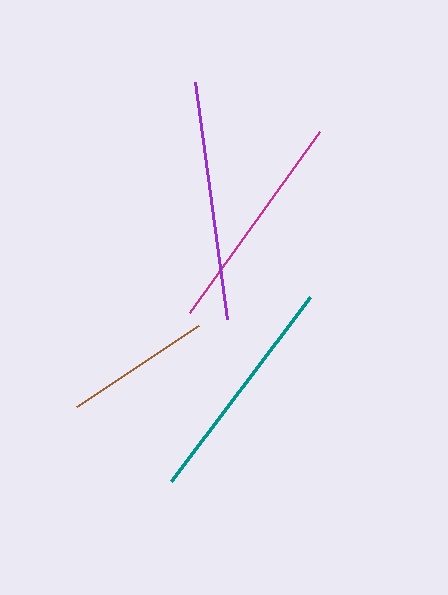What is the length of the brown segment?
The brown segment is approximately 146 pixels long.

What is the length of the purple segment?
The purple segment is approximately 239 pixels long.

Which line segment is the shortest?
The brown line is the shortest at approximately 146 pixels.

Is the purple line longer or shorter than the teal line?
The purple line is longer than the teal line.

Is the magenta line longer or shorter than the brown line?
The magenta line is longer than the brown line.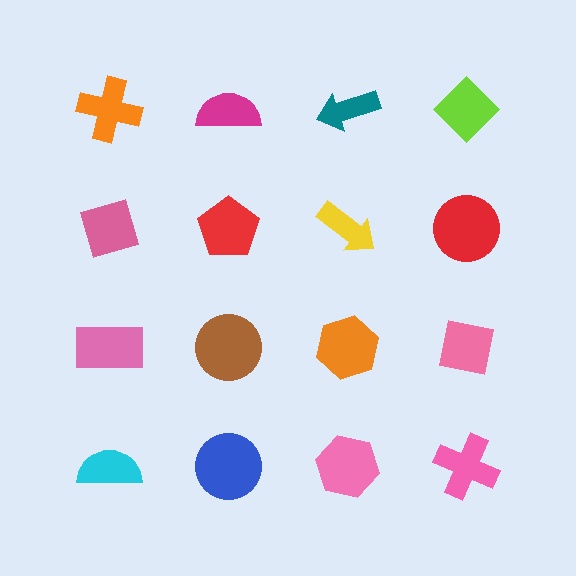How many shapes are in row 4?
4 shapes.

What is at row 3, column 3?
An orange hexagon.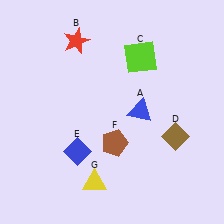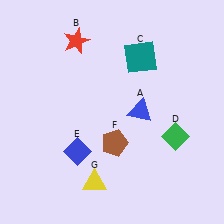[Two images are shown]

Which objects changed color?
C changed from lime to teal. D changed from brown to green.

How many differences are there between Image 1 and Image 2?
There are 2 differences between the two images.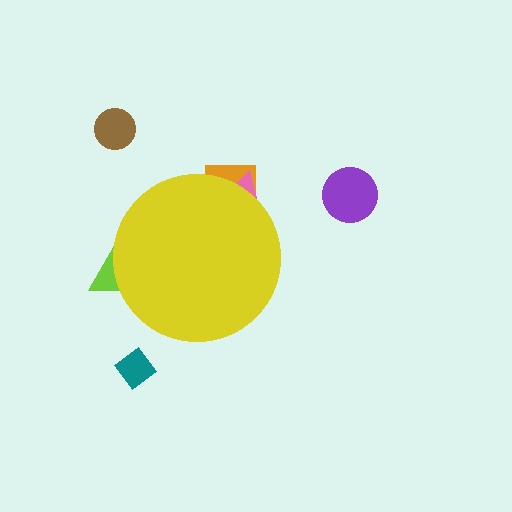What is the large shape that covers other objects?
A yellow circle.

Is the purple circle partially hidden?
No, the purple circle is fully visible.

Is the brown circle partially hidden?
No, the brown circle is fully visible.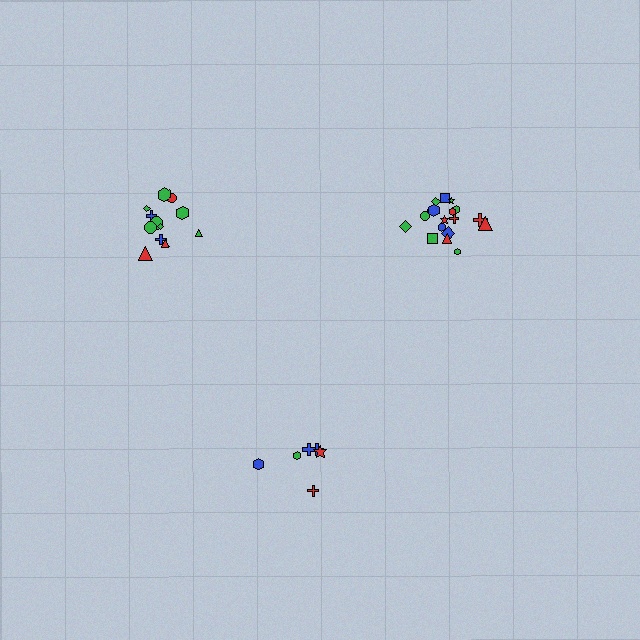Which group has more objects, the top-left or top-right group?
The top-right group.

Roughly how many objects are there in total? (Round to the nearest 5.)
Roughly 35 objects in total.